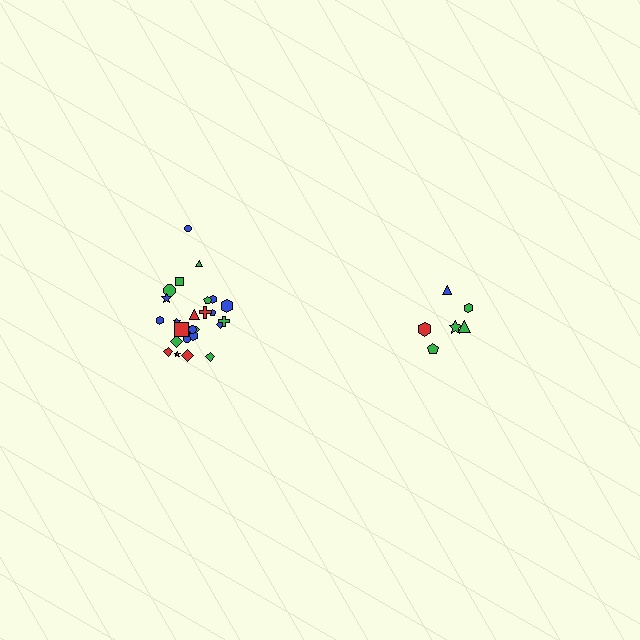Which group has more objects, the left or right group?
The left group.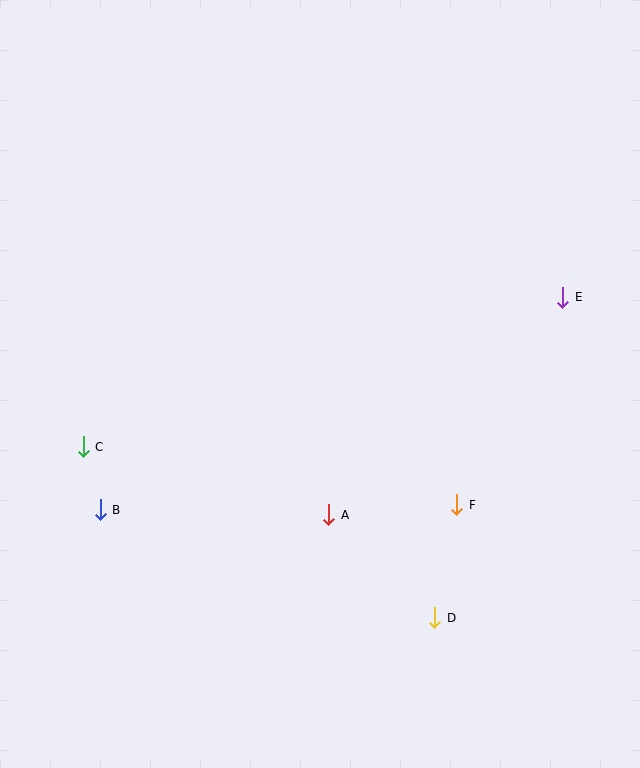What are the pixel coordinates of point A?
Point A is at (329, 515).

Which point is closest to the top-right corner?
Point E is closest to the top-right corner.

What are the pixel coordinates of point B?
Point B is at (100, 510).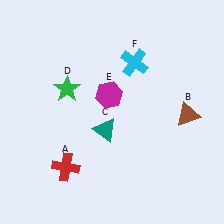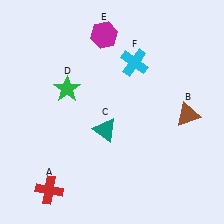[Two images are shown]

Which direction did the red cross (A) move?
The red cross (A) moved down.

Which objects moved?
The objects that moved are: the red cross (A), the magenta hexagon (E).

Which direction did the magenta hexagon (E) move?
The magenta hexagon (E) moved up.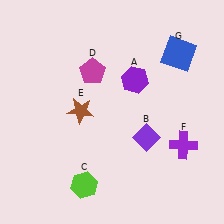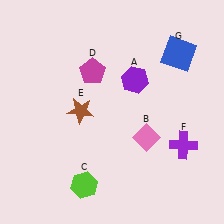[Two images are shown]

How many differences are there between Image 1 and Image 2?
There is 1 difference between the two images.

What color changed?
The diamond (B) changed from purple in Image 1 to pink in Image 2.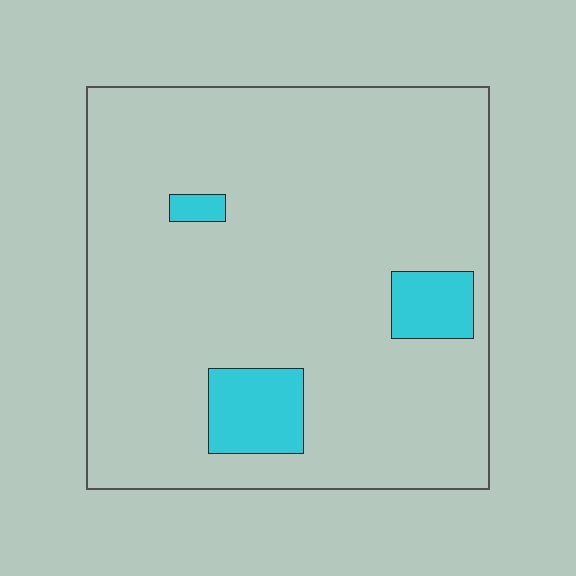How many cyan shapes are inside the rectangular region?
3.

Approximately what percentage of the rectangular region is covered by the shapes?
Approximately 10%.